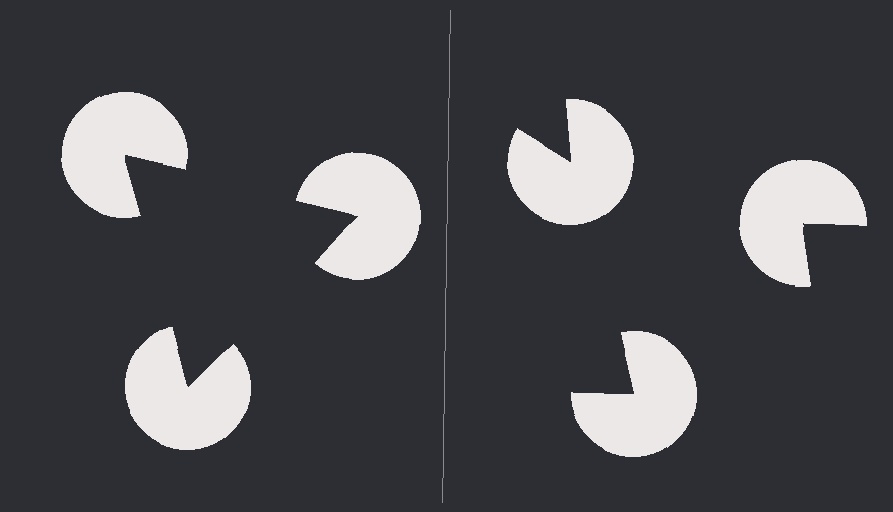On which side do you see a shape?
An illusory triangle appears on the left side. On the right side the wedge cuts are rotated, so no coherent shape forms.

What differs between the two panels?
The pac-man discs are positioned identically on both sides; only the wedge orientations differ. On the left they align to a triangle; on the right they are misaligned.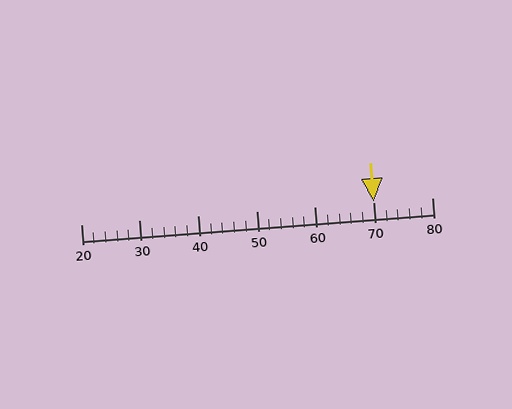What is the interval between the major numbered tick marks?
The major tick marks are spaced 10 units apart.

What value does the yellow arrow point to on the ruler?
The yellow arrow points to approximately 70.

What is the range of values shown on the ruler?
The ruler shows values from 20 to 80.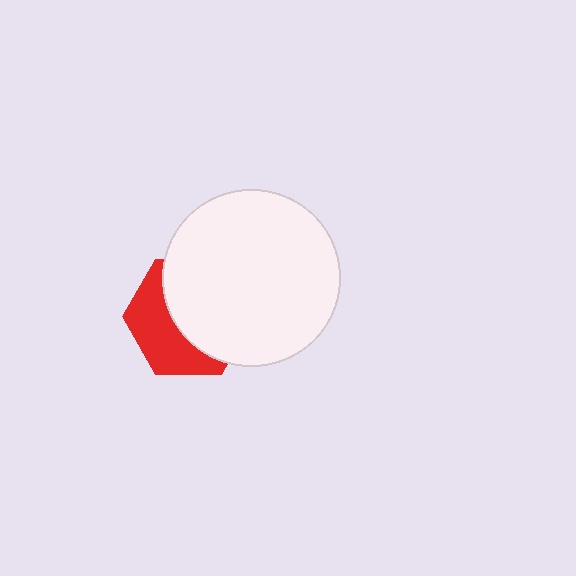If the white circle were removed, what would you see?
You would see the complete red hexagon.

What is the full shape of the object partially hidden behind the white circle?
The partially hidden object is a red hexagon.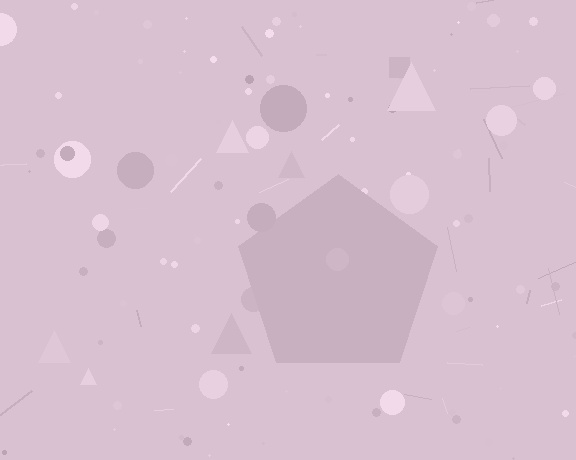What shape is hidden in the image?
A pentagon is hidden in the image.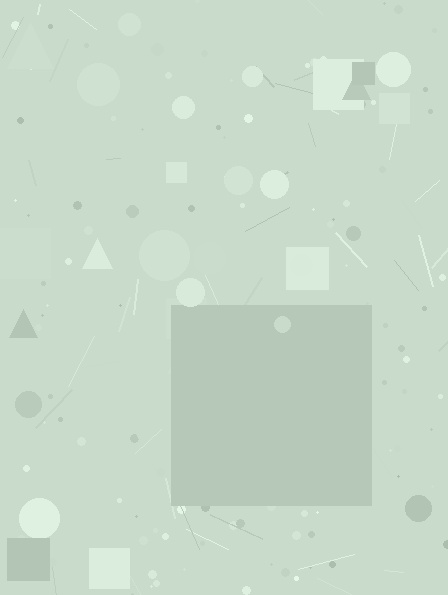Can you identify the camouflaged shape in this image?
The camouflaged shape is a square.